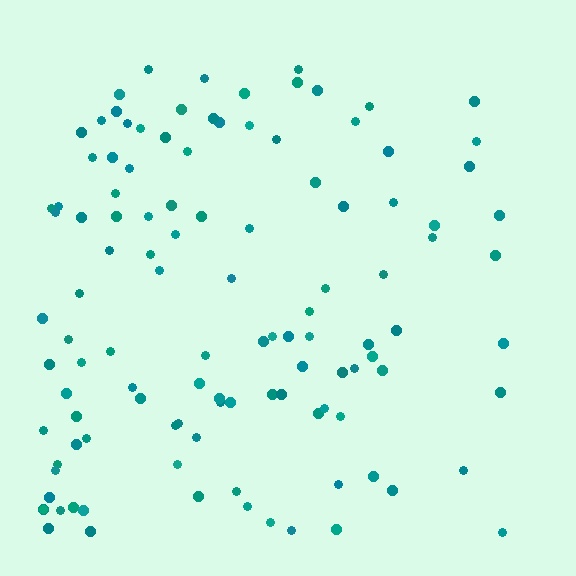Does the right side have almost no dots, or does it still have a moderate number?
Still a moderate number, just noticeably fewer than the left.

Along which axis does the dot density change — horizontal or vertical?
Horizontal.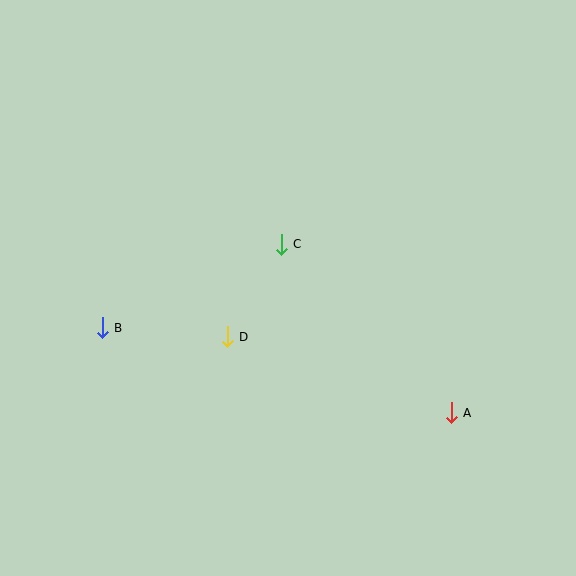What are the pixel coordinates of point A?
Point A is at (451, 413).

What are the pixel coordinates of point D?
Point D is at (227, 337).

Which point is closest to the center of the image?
Point C at (281, 244) is closest to the center.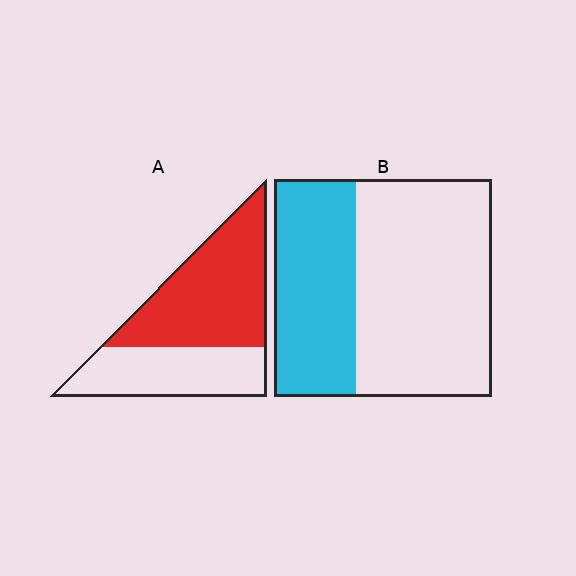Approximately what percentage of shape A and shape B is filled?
A is approximately 60% and B is approximately 40%.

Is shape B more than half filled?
No.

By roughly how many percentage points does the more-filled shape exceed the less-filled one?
By roughly 20 percentage points (A over B).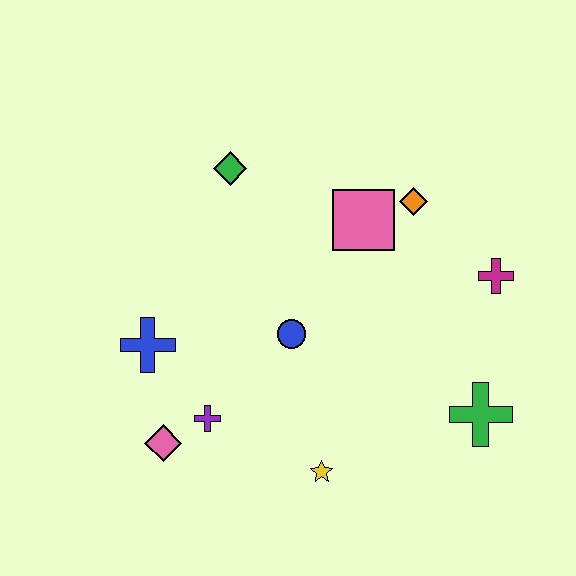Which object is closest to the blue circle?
The purple cross is closest to the blue circle.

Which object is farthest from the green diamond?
The green cross is farthest from the green diamond.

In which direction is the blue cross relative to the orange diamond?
The blue cross is to the left of the orange diamond.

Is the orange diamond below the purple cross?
No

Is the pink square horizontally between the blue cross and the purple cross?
No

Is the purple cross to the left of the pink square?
Yes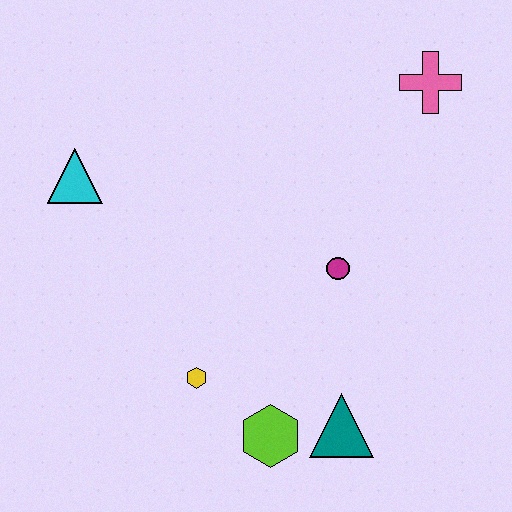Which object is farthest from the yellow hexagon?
The pink cross is farthest from the yellow hexagon.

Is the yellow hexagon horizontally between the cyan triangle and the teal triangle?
Yes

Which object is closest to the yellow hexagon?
The lime hexagon is closest to the yellow hexagon.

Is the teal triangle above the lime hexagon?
Yes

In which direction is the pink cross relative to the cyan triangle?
The pink cross is to the right of the cyan triangle.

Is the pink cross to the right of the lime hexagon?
Yes